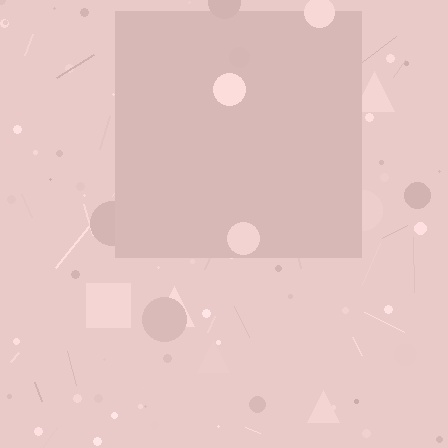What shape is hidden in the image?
A square is hidden in the image.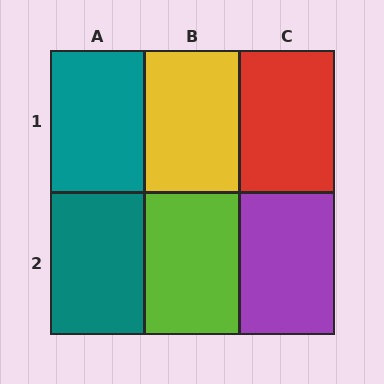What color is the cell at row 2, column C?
Purple.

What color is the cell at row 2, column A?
Teal.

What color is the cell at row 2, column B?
Lime.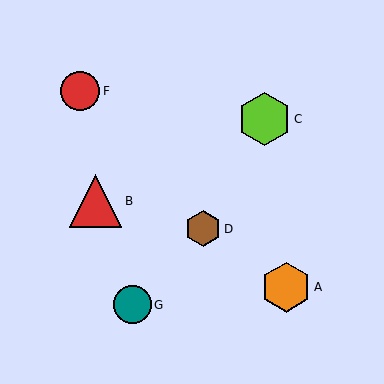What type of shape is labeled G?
Shape G is a teal circle.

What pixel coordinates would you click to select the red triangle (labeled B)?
Click at (96, 201) to select the red triangle B.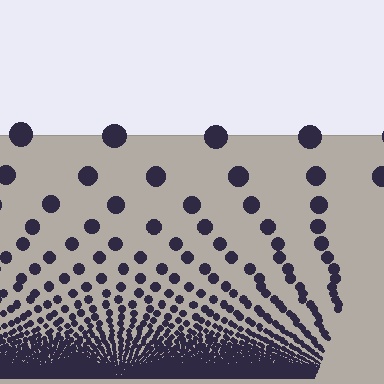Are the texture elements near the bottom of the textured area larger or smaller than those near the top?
Smaller. The gradient is inverted — elements near the bottom are smaller and denser.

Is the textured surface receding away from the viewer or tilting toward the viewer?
The surface appears to tilt toward the viewer. Texture elements get larger and sparser toward the top.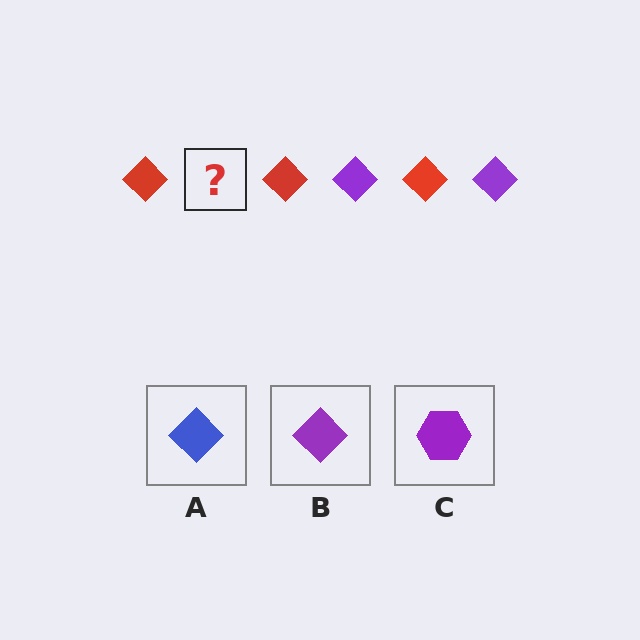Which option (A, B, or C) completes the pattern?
B.